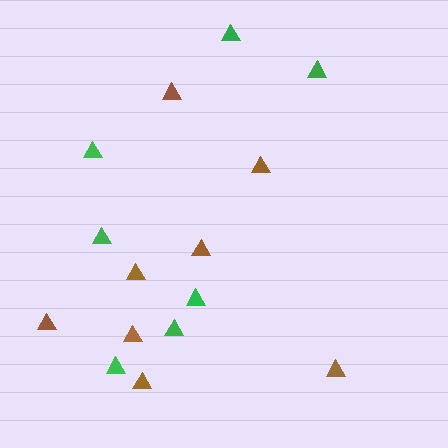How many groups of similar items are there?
There are 2 groups: one group of brown triangles (8) and one group of green triangles (7).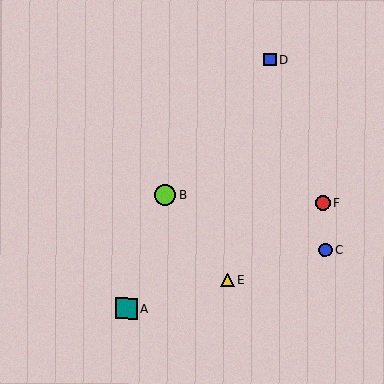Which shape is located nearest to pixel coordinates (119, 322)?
The teal square (labeled A) at (127, 309) is nearest to that location.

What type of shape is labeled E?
Shape E is a yellow triangle.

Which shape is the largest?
The teal square (labeled A) is the largest.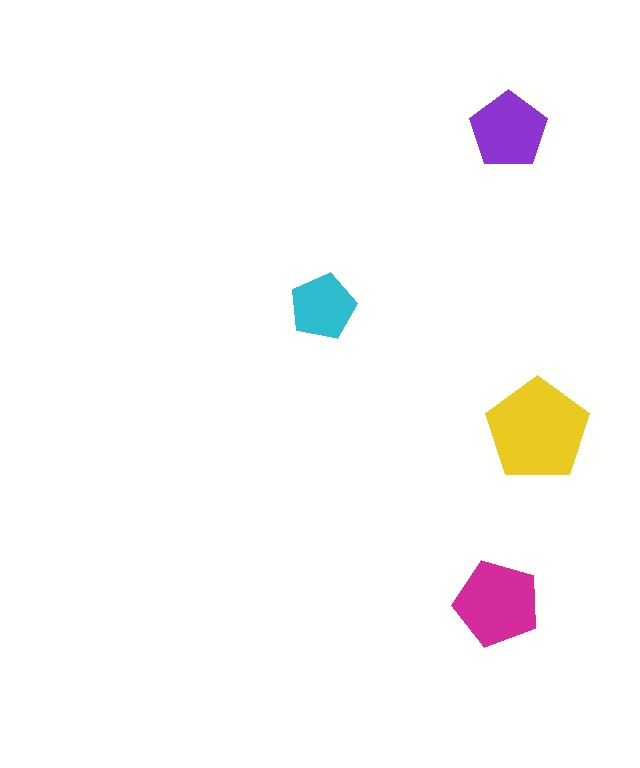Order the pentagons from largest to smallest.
the yellow one, the magenta one, the purple one, the cyan one.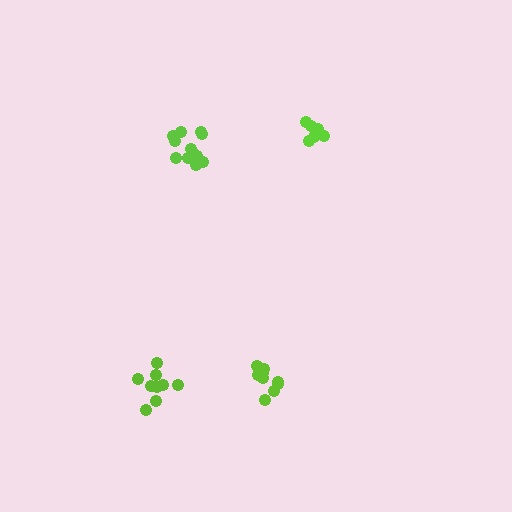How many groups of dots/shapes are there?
There are 4 groups.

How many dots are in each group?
Group 1: 9 dots, Group 2: 9 dots, Group 3: 12 dots, Group 4: 6 dots (36 total).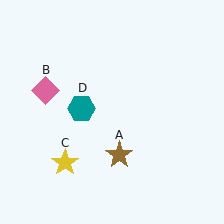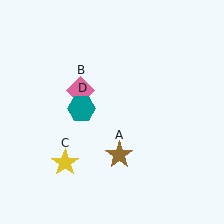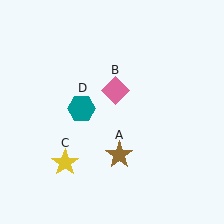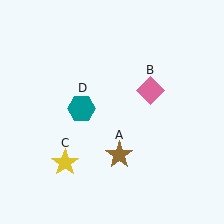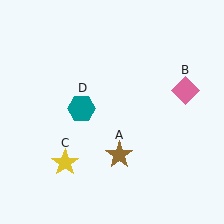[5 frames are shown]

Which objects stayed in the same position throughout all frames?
Brown star (object A) and yellow star (object C) and teal hexagon (object D) remained stationary.